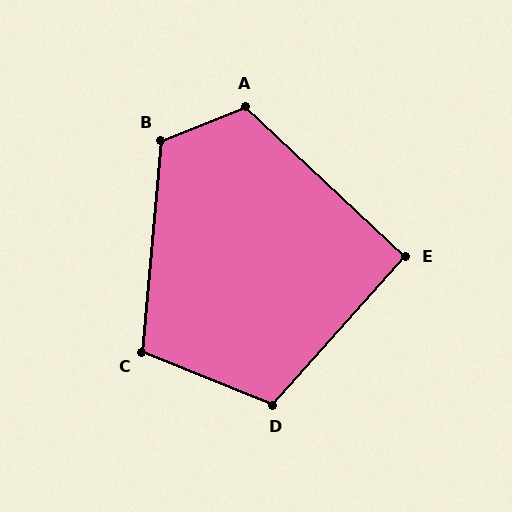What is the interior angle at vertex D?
Approximately 110 degrees (obtuse).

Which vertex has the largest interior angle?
B, at approximately 117 degrees.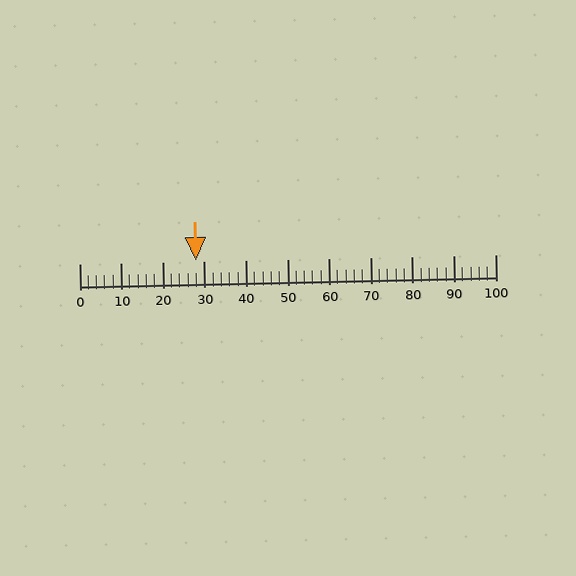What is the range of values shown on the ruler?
The ruler shows values from 0 to 100.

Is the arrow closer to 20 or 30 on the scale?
The arrow is closer to 30.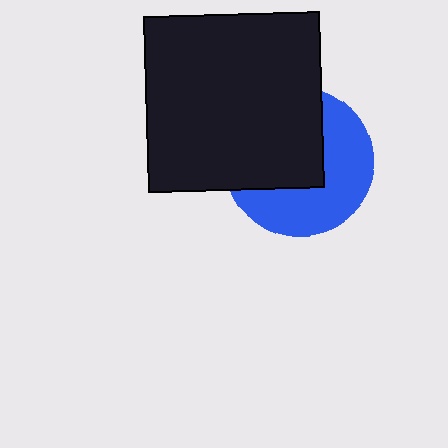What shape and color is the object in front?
The object in front is a black square.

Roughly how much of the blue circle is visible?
About half of it is visible (roughly 50%).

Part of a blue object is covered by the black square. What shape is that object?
It is a circle.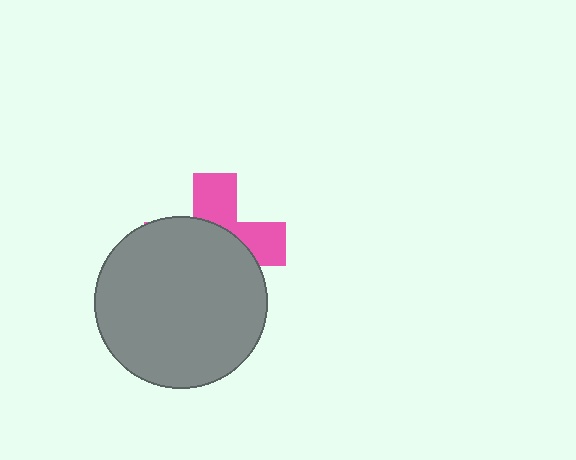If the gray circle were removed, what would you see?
You would see the complete pink cross.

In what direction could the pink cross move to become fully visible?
The pink cross could move up. That would shift it out from behind the gray circle entirely.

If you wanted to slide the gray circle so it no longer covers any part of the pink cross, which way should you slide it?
Slide it down — that is the most direct way to separate the two shapes.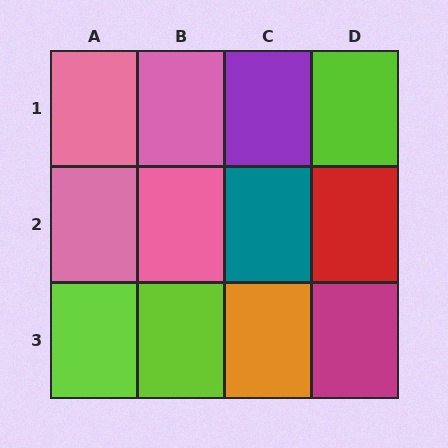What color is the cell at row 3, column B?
Lime.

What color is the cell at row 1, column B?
Pink.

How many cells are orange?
1 cell is orange.